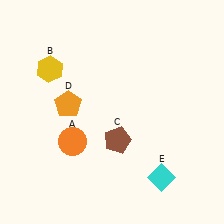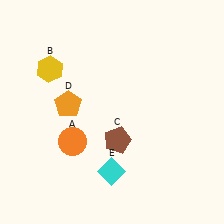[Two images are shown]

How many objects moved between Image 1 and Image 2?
1 object moved between the two images.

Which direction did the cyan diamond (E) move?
The cyan diamond (E) moved left.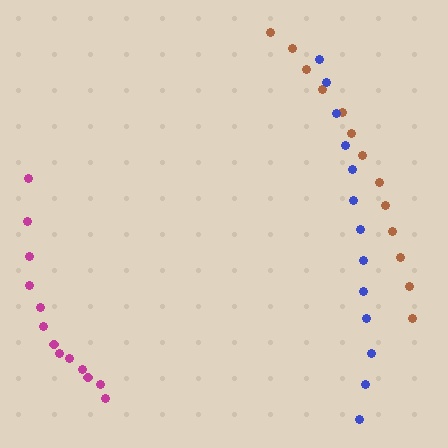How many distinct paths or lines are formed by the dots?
There are 3 distinct paths.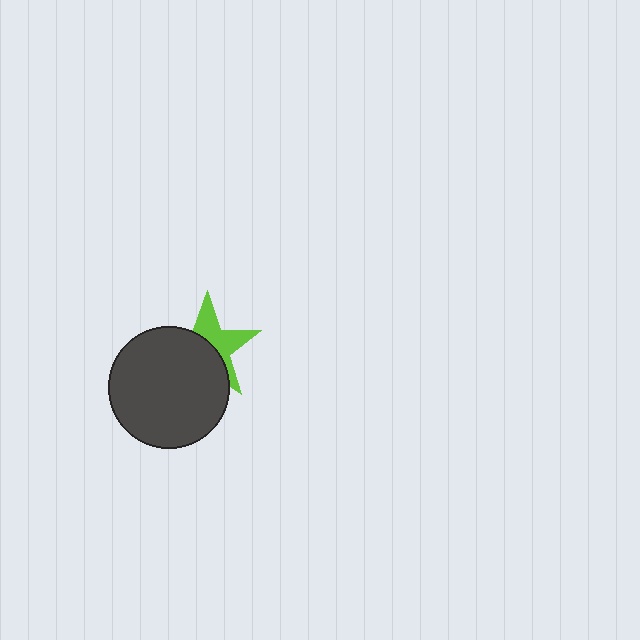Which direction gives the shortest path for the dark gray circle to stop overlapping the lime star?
Moving toward the lower-left gives the shortest separation.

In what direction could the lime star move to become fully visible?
The lime star could move toward the upper-right. That would shift it out from behind the dark gray circle entirely.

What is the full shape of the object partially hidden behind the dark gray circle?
The partially hidden object is a lime star.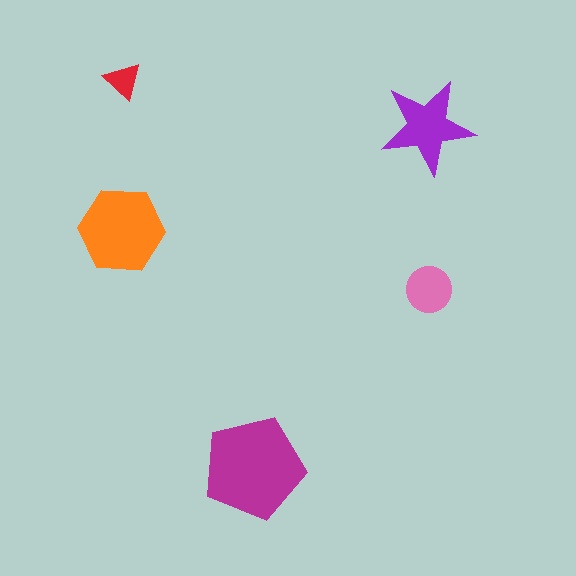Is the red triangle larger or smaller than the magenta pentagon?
Smaller.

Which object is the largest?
The magenta pentagon.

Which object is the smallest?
The red triangle.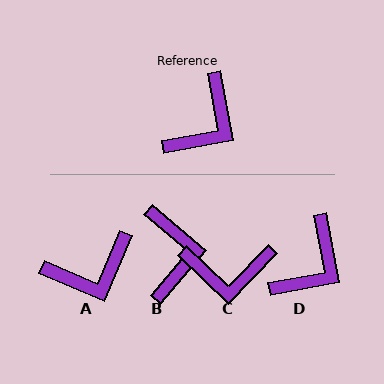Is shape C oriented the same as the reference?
No, it is off by about 54 degrees.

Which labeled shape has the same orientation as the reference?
D.